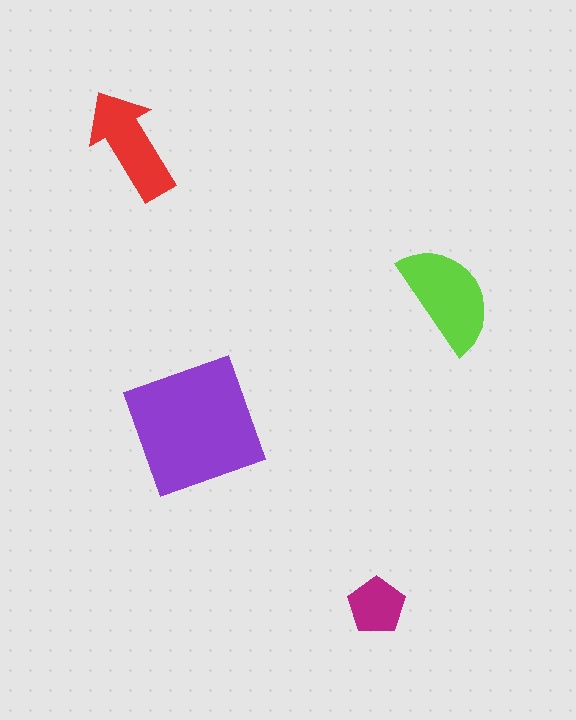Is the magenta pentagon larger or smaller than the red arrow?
Smaller.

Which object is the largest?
The purple square.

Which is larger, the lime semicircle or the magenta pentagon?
The lime semicircle.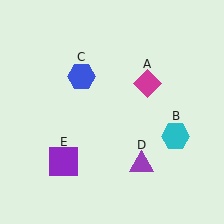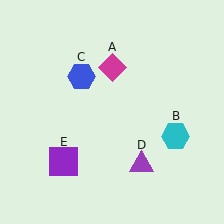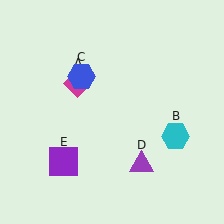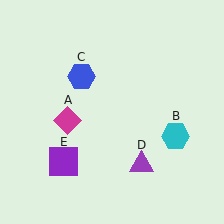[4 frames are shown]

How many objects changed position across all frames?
1 object changed position: magenta diamond (object A).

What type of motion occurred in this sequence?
The magenta diamond (object A) rotated counterclockwise around the center of the scene.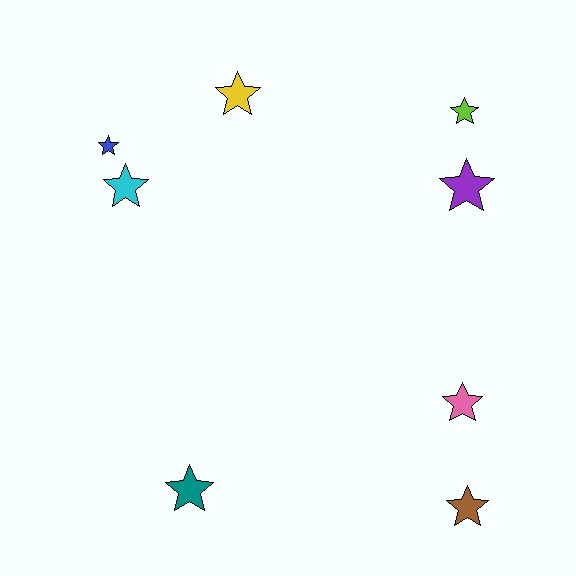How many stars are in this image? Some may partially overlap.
There are 8 stars.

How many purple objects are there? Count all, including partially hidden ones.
There is 1 purple object.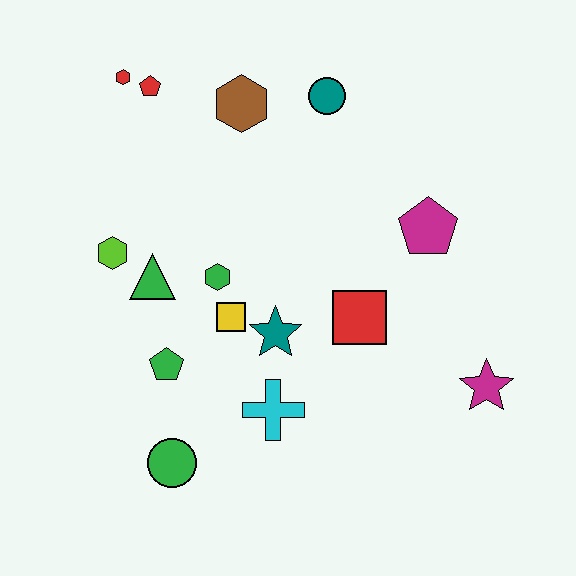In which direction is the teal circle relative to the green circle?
The teal circle is above the green circle.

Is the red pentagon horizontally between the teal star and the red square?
No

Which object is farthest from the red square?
The red hexagon is farthest from the red square.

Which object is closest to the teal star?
The yellow square is closest to the teal star.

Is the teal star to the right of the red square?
No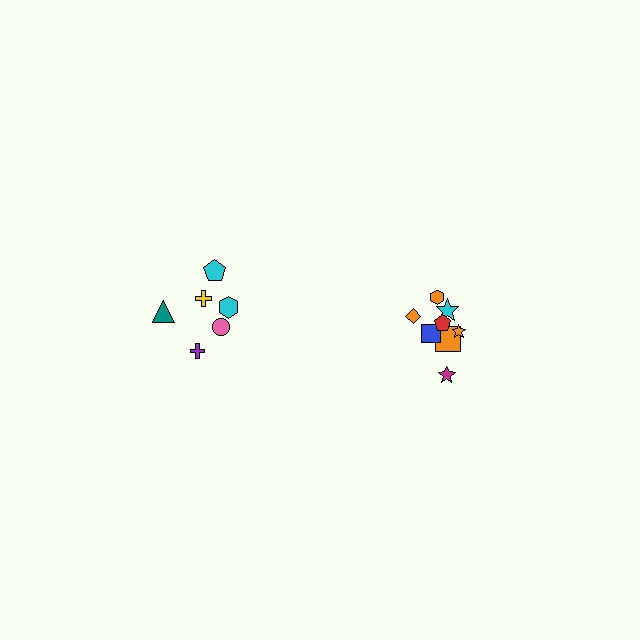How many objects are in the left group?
There are 6 objects.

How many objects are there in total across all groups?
There are 14 objects.